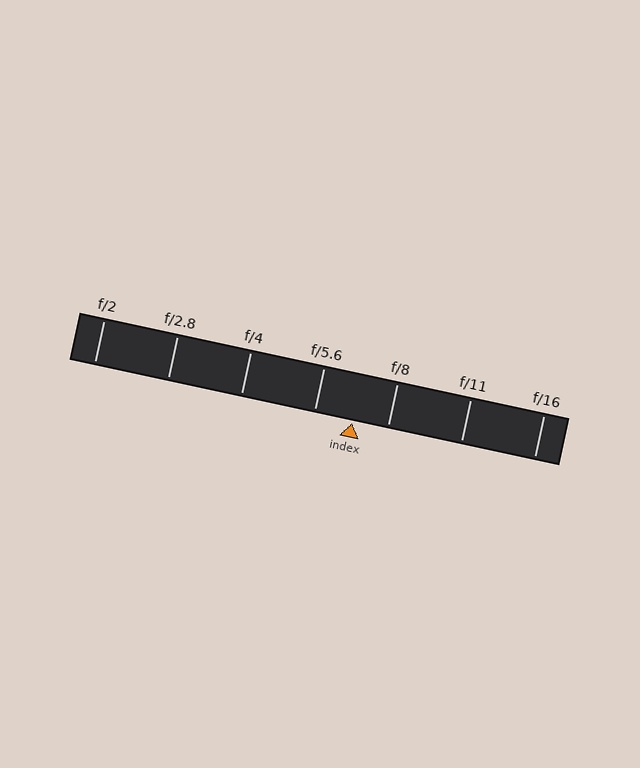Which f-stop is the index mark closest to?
The index mark is closest to f/8.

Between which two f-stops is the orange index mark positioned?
The index mark is between f/5.6 and f/8.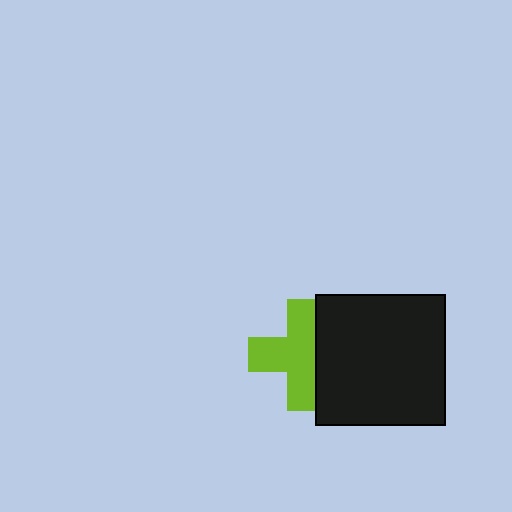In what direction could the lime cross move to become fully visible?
The lime cross could move left. That would shift it out from behind the black square entirely.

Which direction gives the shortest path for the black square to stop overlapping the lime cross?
Moving right gives the shortest separation.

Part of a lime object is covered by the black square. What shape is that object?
It is a cross.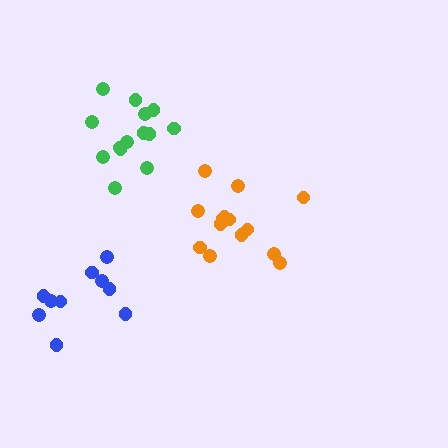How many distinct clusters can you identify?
There are 3 distinct clusters.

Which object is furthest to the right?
The orange cluster is rightmost.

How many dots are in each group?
Group 1: 14 dots, Group 2: 10 dots, Group 3: 14 dots (38 total).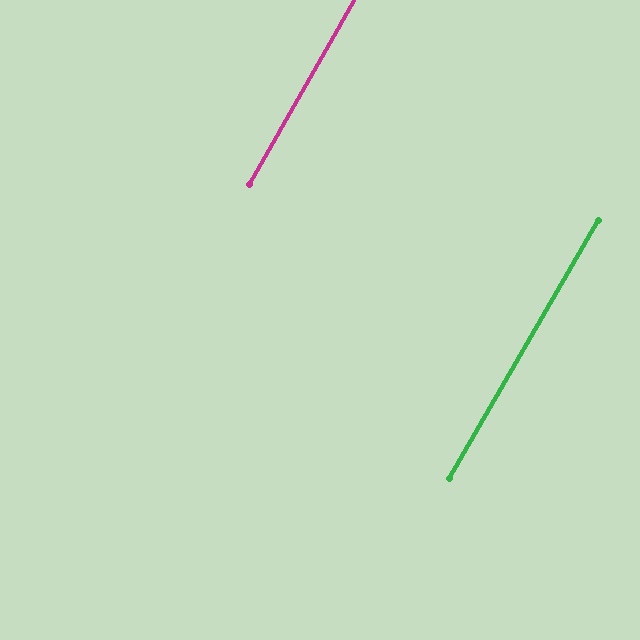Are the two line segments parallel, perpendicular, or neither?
Parallel — their directions differ by only 0.4°.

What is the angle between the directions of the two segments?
Approximately 0 degrees.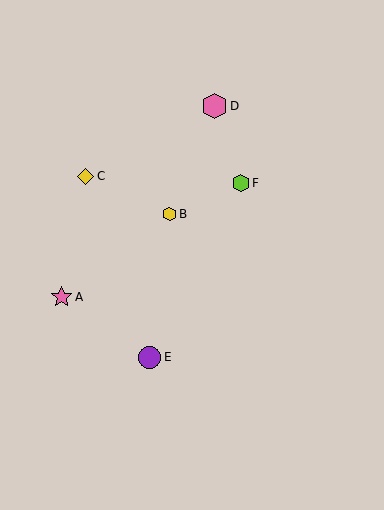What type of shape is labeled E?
Shape E is a purple circle.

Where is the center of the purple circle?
The center of the purple circle is at (150, 357).